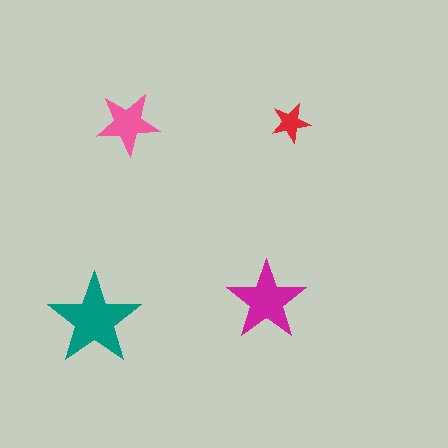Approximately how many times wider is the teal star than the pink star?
About 1.5 times wider.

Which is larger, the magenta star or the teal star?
The teal one.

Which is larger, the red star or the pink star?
The pink one.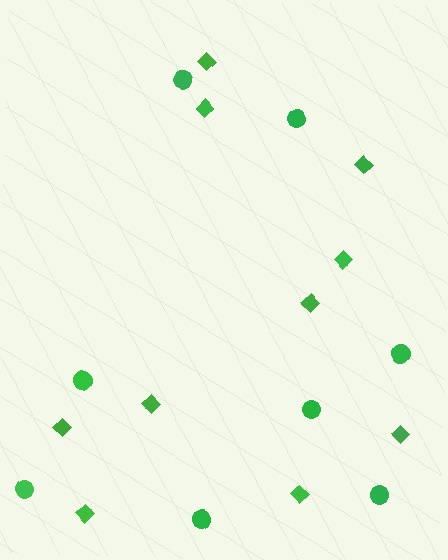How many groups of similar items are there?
There are 2 groups: one group of circles (8) and one group of diamonds (10).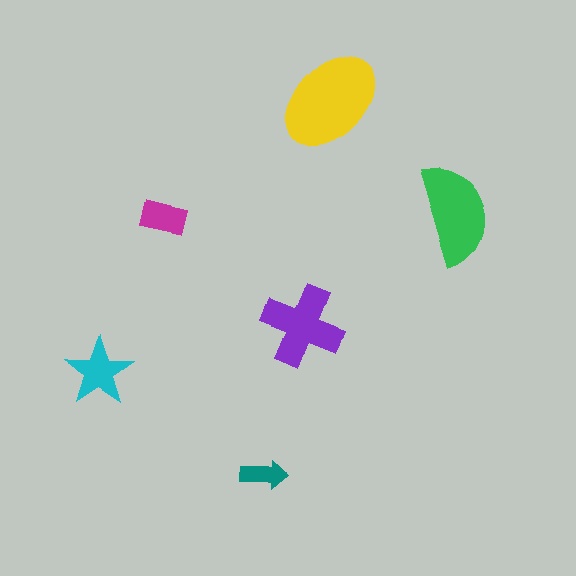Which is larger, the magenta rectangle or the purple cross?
The purple cross.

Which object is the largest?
The yellow ellipse.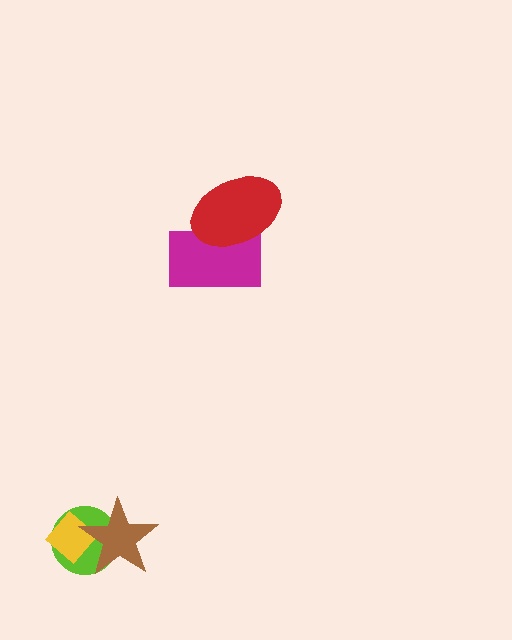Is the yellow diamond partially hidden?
Yes, it is partially covered by another shape.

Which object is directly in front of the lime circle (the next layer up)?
The yellow diamond is directly in front of the lime circle.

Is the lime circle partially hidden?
Yes, it is partially covered by another shape.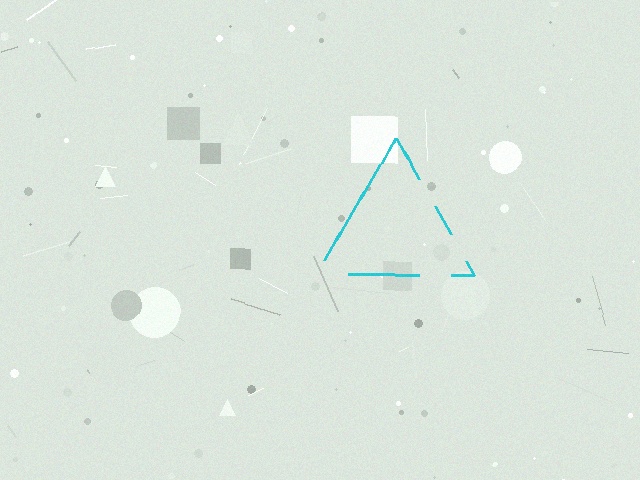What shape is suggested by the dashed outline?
The dashed outline suggests a triangle.